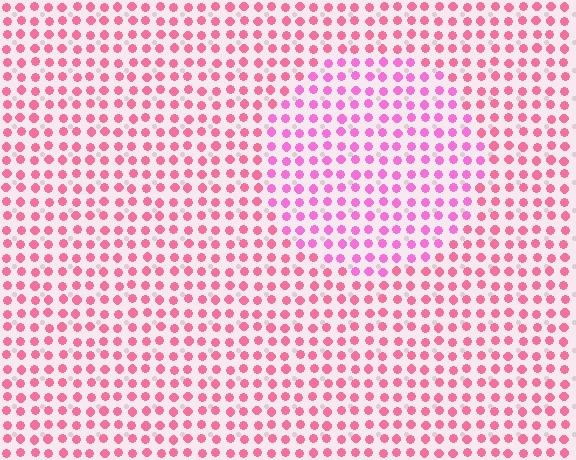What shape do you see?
I see a circle.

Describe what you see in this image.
The image is filled with small pink elements in a uniform arrangement. A circle-shaped region is visible where the elements are tinted to a slightly different hue, forming a subtle color boundary.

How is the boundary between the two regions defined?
The boundary is defined purely by a slight shift in hue (about 28 degrees). Spacing, size, and orientation are identical on both sides.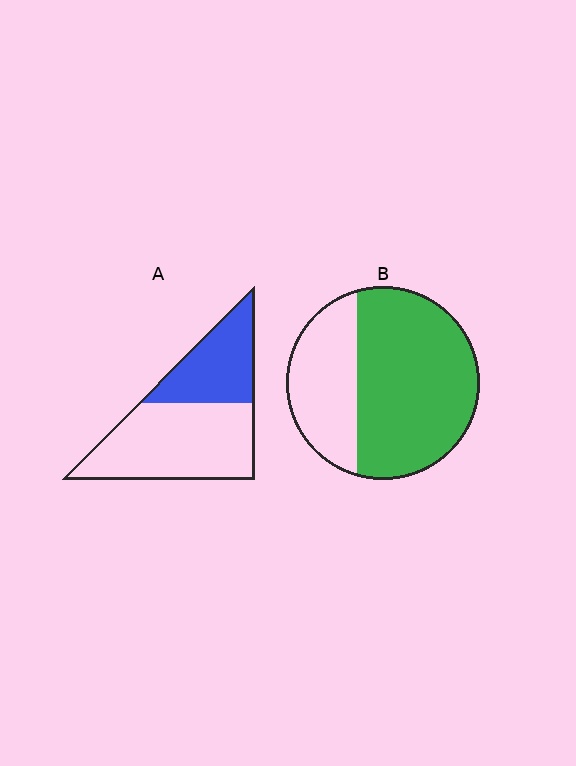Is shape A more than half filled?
No.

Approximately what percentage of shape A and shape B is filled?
A is approximately 35% and B is approximately 65%.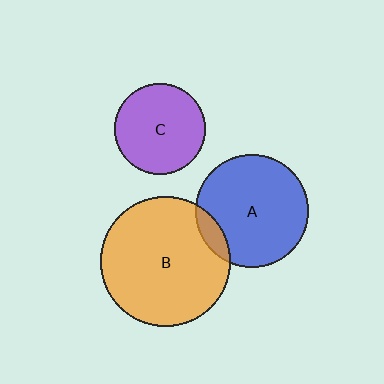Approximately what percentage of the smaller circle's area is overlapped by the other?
Approximately 10%.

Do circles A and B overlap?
Yes.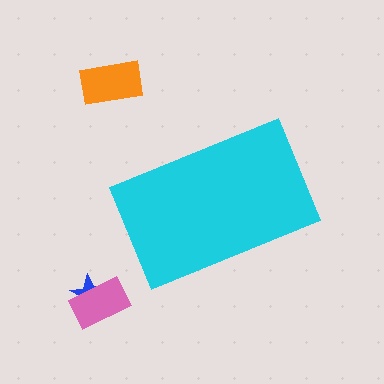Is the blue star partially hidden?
No, the blue star is fully visible.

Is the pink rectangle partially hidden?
No, the pink rectangle is fully visible.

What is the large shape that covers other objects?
A cyan rectangle.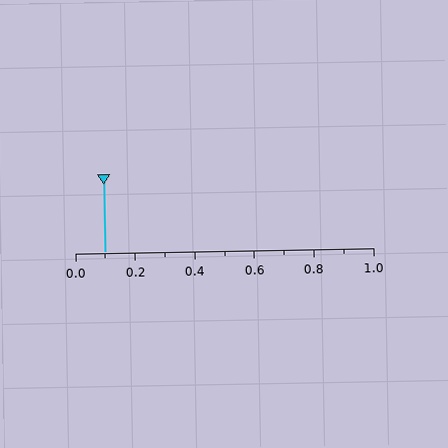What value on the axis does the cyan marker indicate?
The marker indicates approximately 0.1.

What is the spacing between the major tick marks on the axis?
The major ticks are spaced 0.2 apart.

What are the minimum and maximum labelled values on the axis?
The axis runs from 0.0 to 1.0.